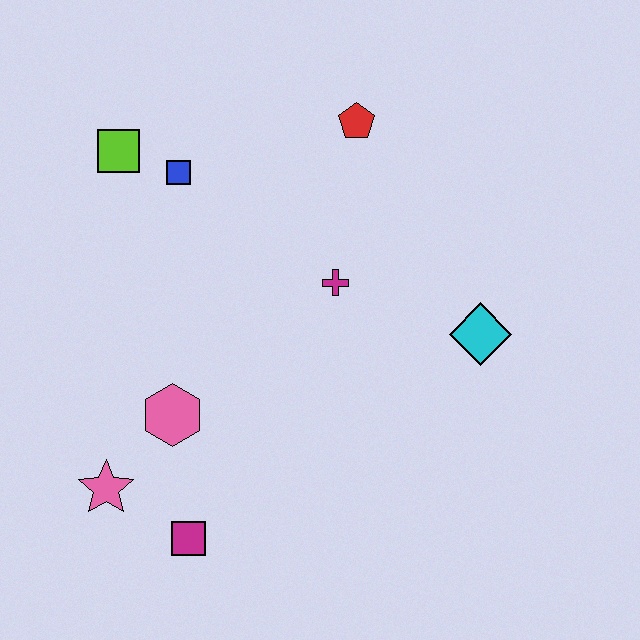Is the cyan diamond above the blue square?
No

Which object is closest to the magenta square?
The pink star is closest to the magenta square.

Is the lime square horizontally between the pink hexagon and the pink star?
Yes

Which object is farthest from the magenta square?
The red pentagon is farthest from the magenta square.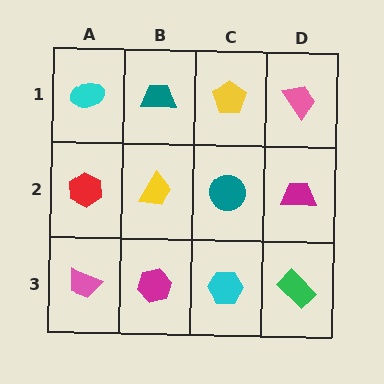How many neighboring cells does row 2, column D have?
3.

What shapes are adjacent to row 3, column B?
A yellow trapezoid (row 2, column B), a pink trapezoid (row 3, column A), a cyan hexagon (row 3, column C).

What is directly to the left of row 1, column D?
A yellow pentagon.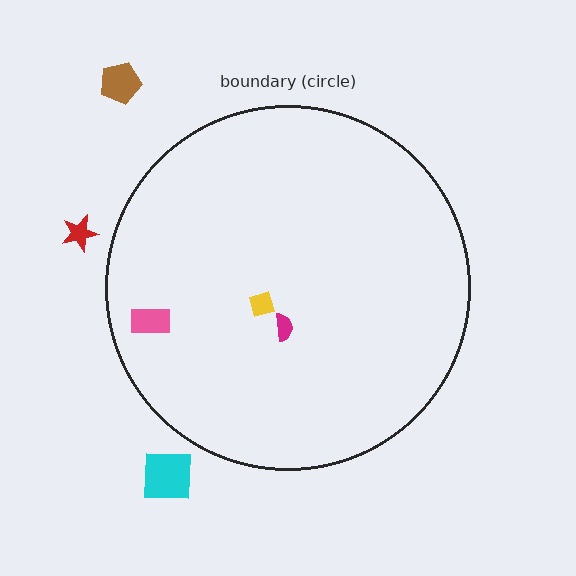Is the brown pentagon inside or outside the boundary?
Outside.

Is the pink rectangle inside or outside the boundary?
Inside.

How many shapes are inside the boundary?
3 inside, 3 outside.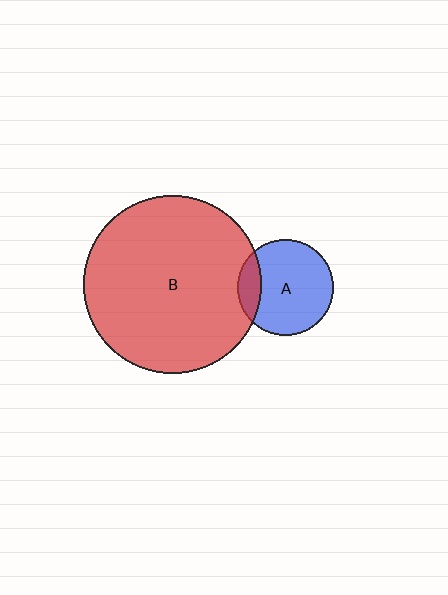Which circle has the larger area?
Circle B (red).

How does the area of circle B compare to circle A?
Approximately 3.4 times.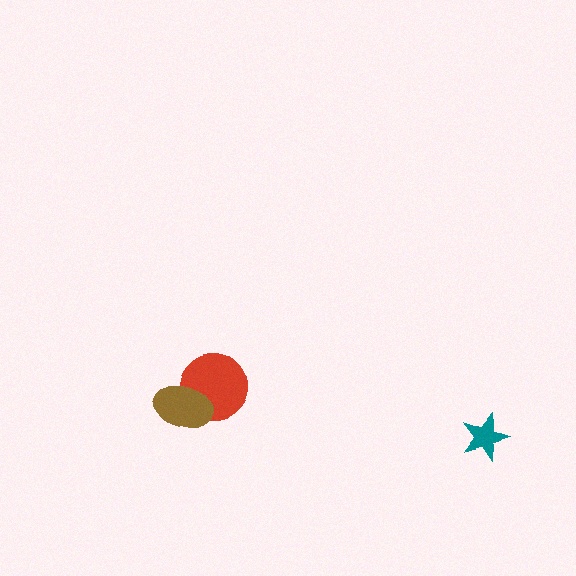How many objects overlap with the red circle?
1 object overlaps with the red circle.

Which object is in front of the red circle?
The brown ellipse is in front of the red circle.